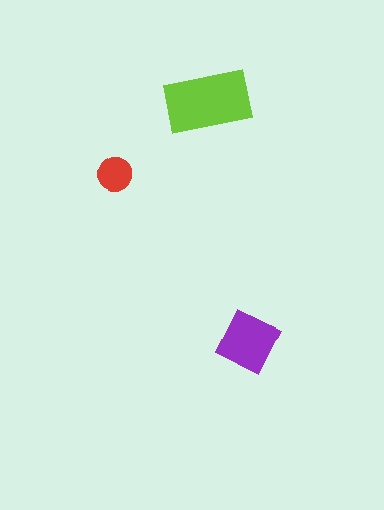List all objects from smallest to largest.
The red circle, the purple diamond, the lime rectangle.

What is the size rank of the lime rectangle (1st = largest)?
1st.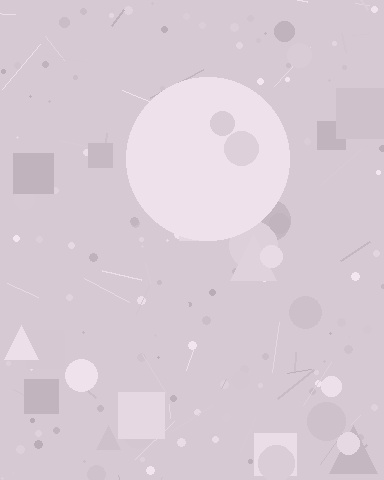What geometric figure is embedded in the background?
A circle is embedded in the background.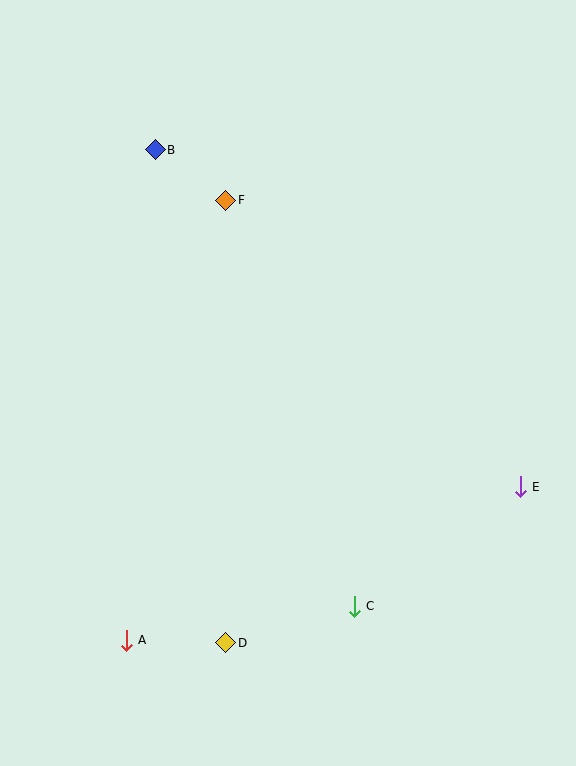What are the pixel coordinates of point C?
Point C is at (354, 606).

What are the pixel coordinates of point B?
Point B is at (155, 150).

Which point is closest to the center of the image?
Point F at (226, 200) is closest to the center.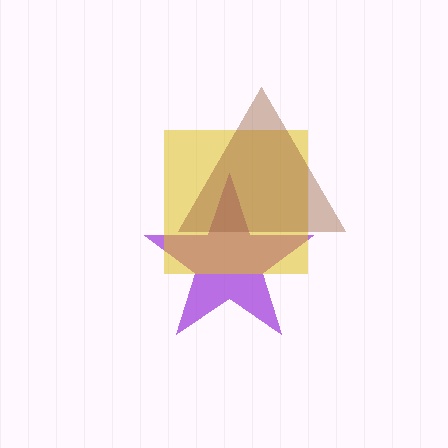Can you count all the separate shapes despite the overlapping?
Yes, there are 3 separate shapes.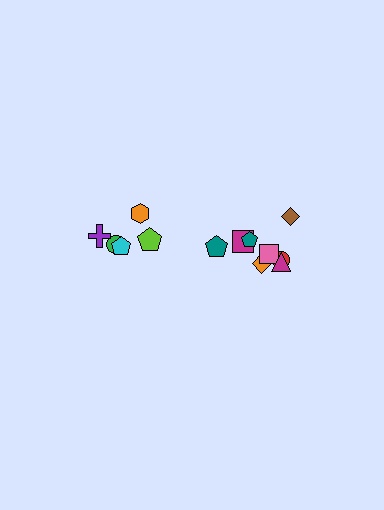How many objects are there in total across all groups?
There are 13 objects.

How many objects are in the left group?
There are 5 objects.